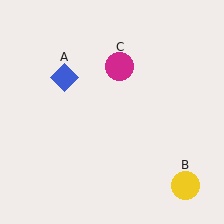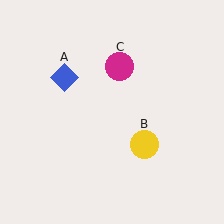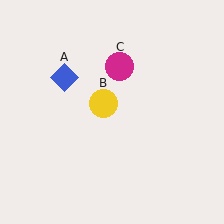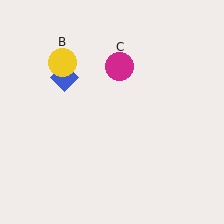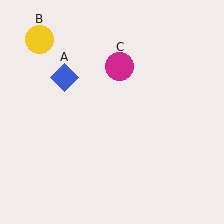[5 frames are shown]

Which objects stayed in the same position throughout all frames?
Blue diamond (object A) and magenta circle (object C) remained stationary.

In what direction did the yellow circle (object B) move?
The yellow circle (object B) moved up and to the left.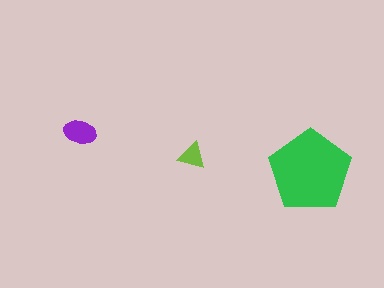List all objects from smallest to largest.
The lime triangle, the purple ellipse, the green pentagon.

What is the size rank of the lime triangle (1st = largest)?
3rd.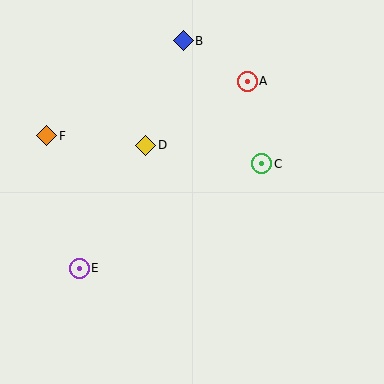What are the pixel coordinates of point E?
Point E is at (79, 268).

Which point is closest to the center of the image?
Point D at (146, 145) is closest to the center.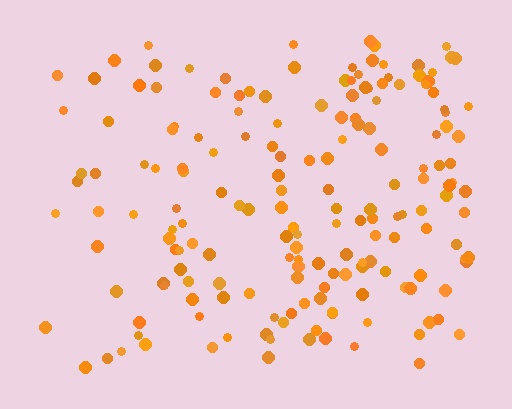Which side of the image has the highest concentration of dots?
The right.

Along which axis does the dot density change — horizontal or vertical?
Horizontal.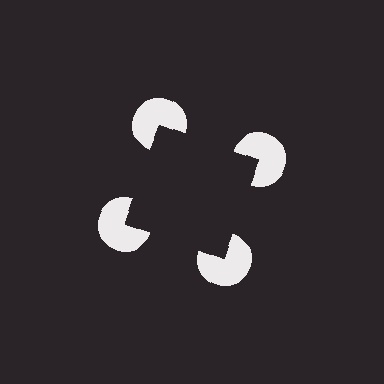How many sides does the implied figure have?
4 sides.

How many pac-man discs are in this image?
There are 4 — one at each vertex of the illusory square.